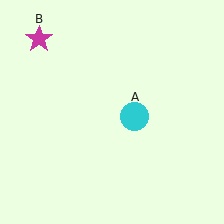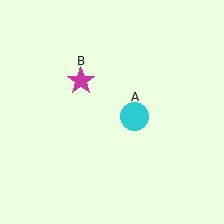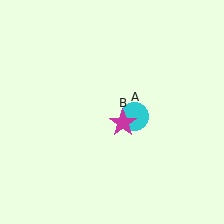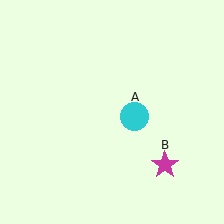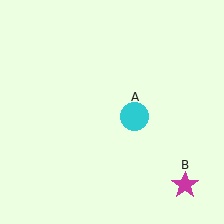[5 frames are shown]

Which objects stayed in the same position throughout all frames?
Cyan circle (object A) remained stationary.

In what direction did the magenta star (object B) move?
The magenta star (object B) moved down and to the right.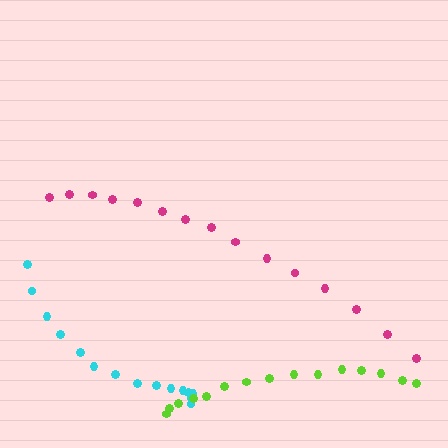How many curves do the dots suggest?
There are 3 distinct paths.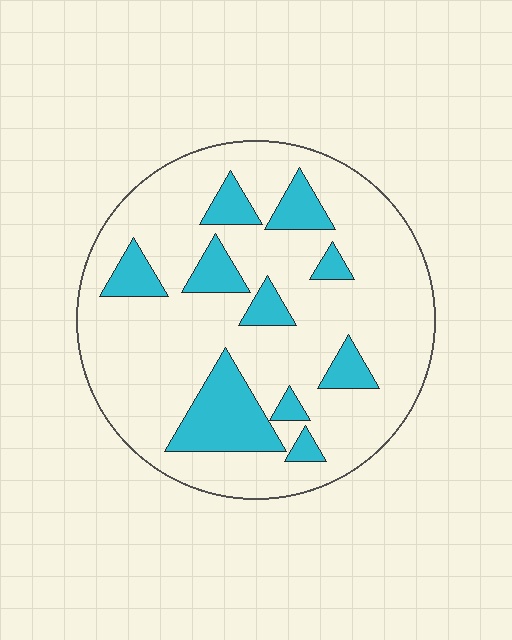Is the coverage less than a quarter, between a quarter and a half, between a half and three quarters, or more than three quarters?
Less than a quarter.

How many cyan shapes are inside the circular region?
10.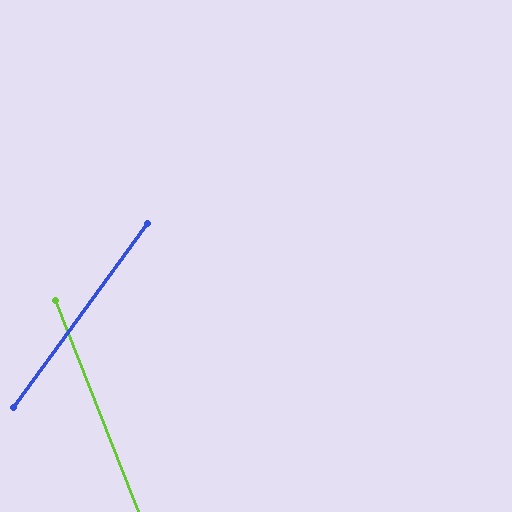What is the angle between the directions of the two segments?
Approximately 57 degrees.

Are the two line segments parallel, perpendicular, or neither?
Neither parallel nor perpendicular — they differ by about 57°.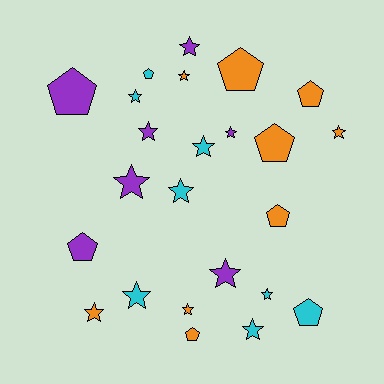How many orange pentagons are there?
There are 5 orange pentagons.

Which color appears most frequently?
Orange, with 9 objects.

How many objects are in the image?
There are 24 objects.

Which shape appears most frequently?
Star, with 15 objects.